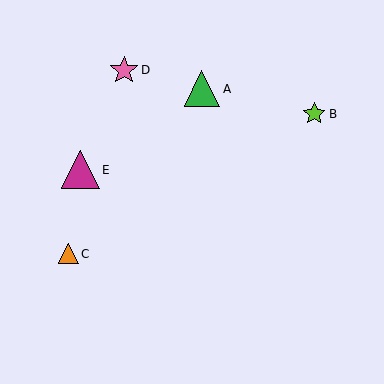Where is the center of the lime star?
The center of the lime star is at (314, 114).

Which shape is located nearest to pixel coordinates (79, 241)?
The orange triangle (labeled C) at (68, 254) is nearest to that location.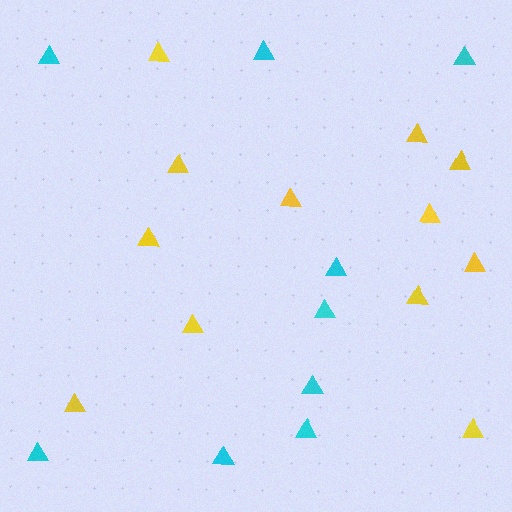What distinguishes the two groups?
There are 2 groups: one group of yellow triangles (12) and one group of cyan triangles (9).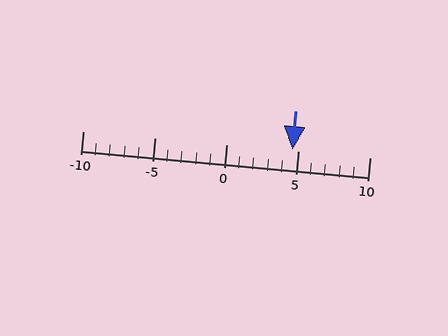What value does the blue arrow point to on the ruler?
The blue arrow points to approximately 5.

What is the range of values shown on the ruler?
The ruler shows values from -10 to 10.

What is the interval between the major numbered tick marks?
The major tick marks are spaced 5 units apart.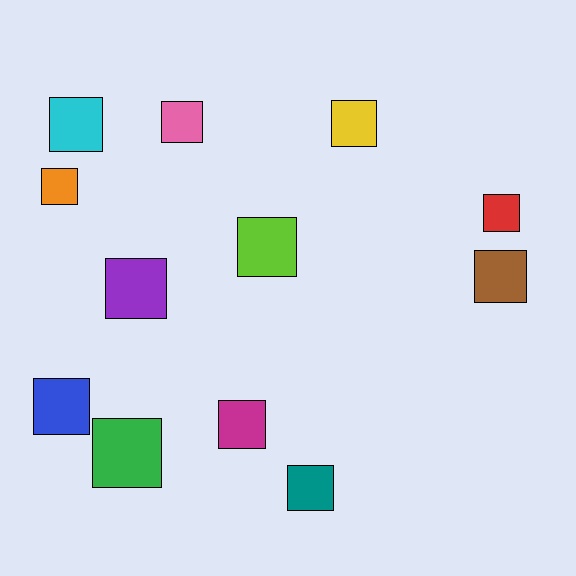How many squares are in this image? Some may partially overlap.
There are 12 squares.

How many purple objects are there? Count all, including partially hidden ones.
There is 1 purple object.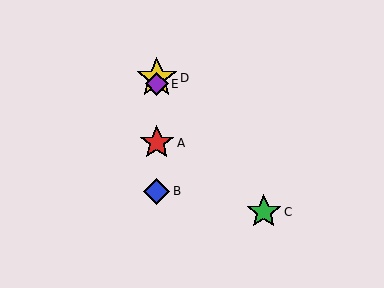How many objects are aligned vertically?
4 objects (A, B, D, E) are aligned vertically.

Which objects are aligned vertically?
Objects A, B, D, E are aligned vertically.